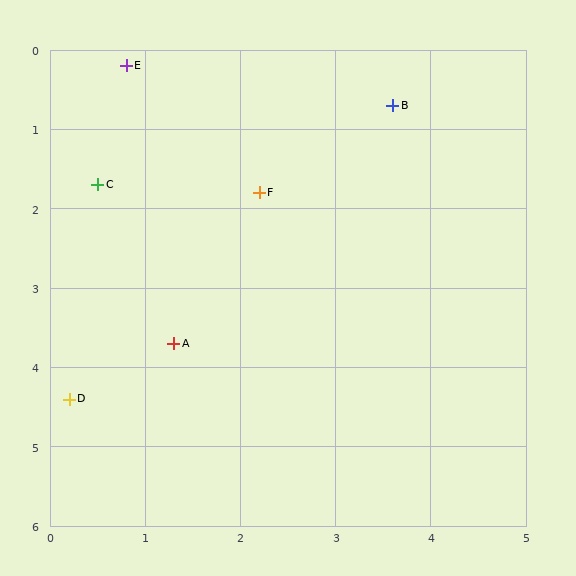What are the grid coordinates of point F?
Point F is at approximately (2.2, 1.8).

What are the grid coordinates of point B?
Point B is at approximately (3.6, 0.7).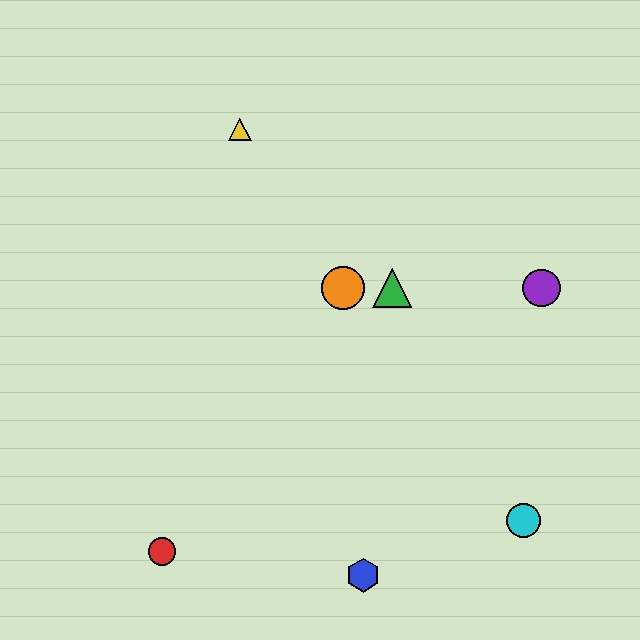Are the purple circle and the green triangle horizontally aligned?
Yes, both are at y≈288.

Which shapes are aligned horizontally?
The green triangle, the purple circle, the orange circle are aligned horizontally.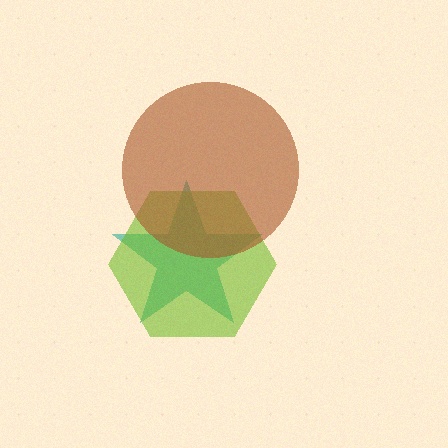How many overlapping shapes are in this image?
There are 3 overlapping shapes in the image.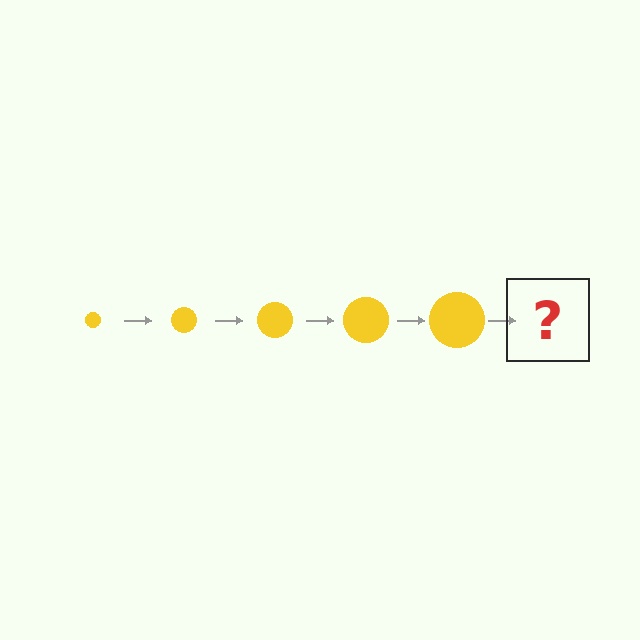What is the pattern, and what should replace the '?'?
The pattern is that the circle gets progressively larger each step. The '?' should be a yellow circle, larger than the previous one.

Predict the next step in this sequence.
The next step is a yellow circle, larger than the previous one.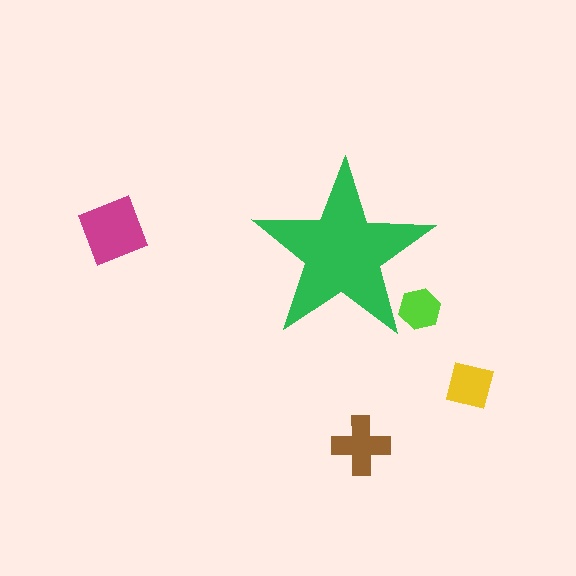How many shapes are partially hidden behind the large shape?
1 shape is partially hidden.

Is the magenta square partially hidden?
No, the magenta square is fully visible.